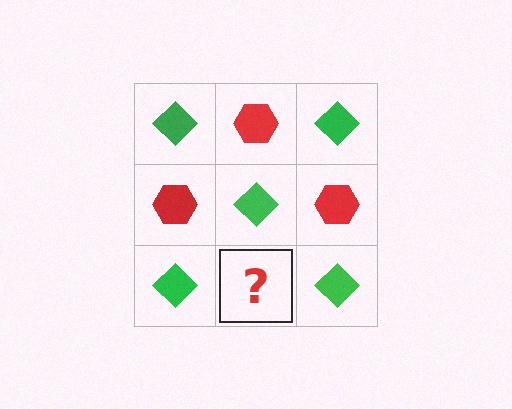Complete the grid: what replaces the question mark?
The question mark should be replaced with a red hexagon.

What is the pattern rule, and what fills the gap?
The rule is that it alternates green diamond and red hexagon in a checkerboard pattern. The gap should be filled with a red hexagon.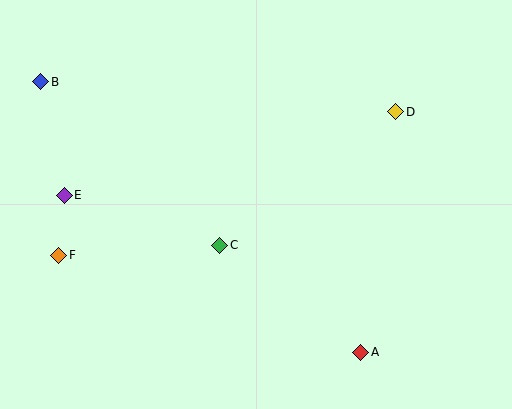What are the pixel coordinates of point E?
Point E is at (64, 195).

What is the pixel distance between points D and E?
The distance between D and E is 342 pixels.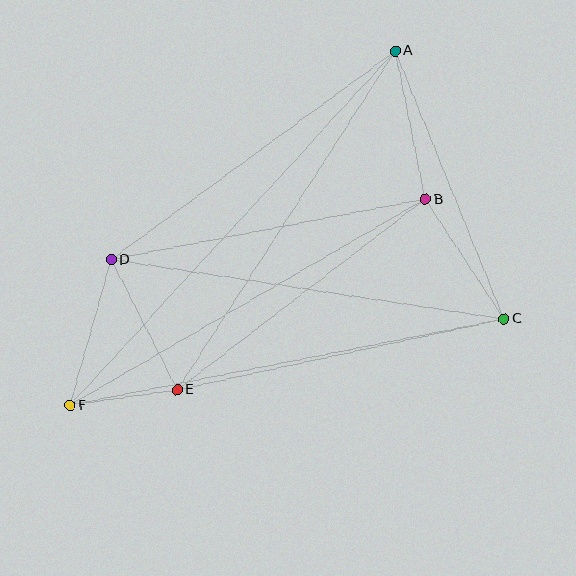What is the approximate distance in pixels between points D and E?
The distance between D and E is approximately 146 pixels.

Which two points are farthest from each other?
Points A and F are farthest from each other.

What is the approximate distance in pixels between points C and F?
The distance between C and F is approximately 443 pixels.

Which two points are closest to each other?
Points E and F are closest to each other.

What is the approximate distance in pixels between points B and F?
The distance between B and F is approximately 411 pixels.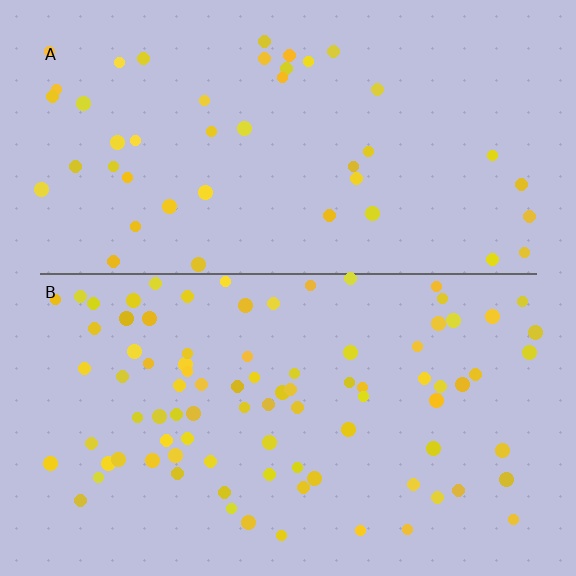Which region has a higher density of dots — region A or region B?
B (the bottom).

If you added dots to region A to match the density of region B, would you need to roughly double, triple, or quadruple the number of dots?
Approximately double.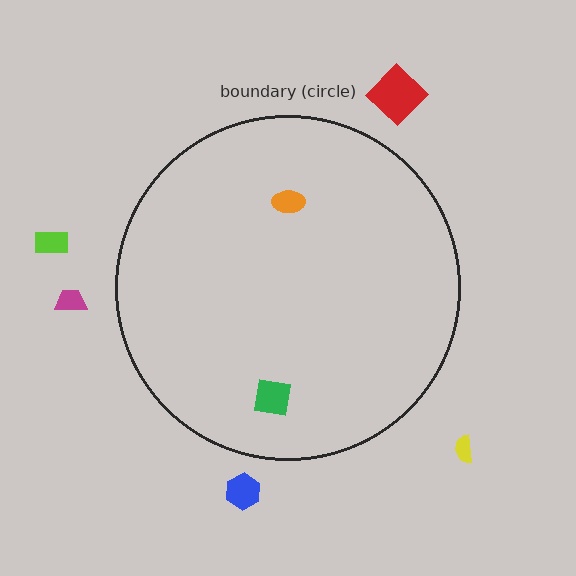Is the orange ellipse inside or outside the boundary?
Inside.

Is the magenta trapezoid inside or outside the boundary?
Outside.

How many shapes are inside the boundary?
2 inside, 5 outside.